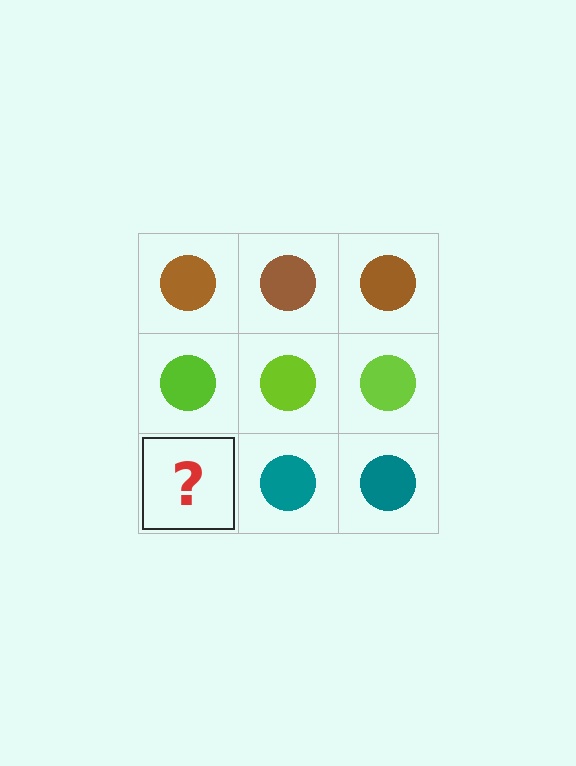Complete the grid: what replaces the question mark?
The question mark should be replaced with a teal circle.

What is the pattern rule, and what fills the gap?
The rule is that each row has a consistent color. The gap should be filled with a teal circle.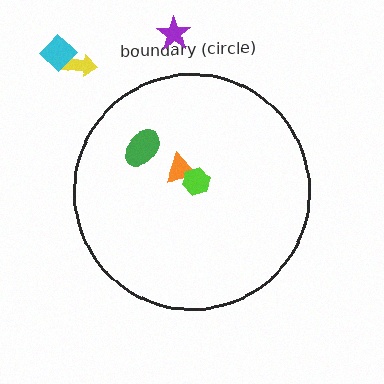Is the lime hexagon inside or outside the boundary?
Inside.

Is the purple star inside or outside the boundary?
Outside.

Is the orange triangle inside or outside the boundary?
Inside.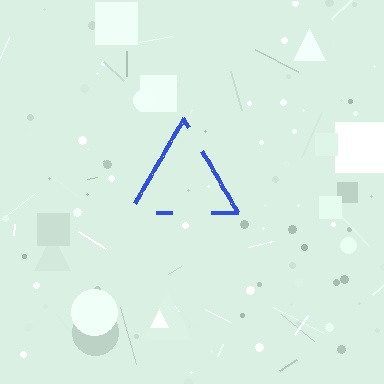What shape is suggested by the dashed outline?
The dashed outline suggests a triangle.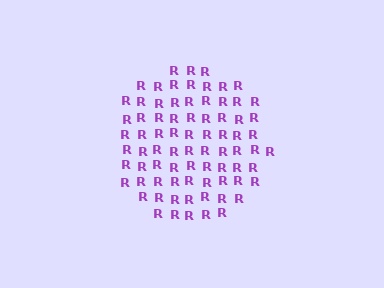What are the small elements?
The small elements are letter R's.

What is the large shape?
The large shape is a circle.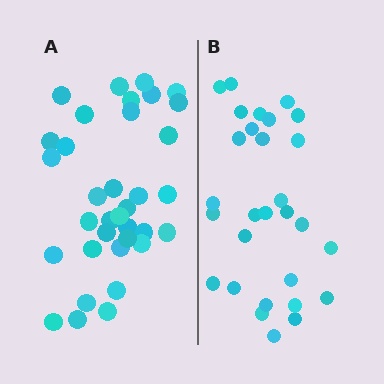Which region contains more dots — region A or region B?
Region A (the left region) has more dots.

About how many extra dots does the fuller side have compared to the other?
Region A has about 6 more dots than region B.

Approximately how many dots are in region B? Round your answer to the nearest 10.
About 30 dots. (The exact count is 29, which rounds to 30.)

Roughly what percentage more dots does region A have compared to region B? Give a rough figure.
About 20% more.